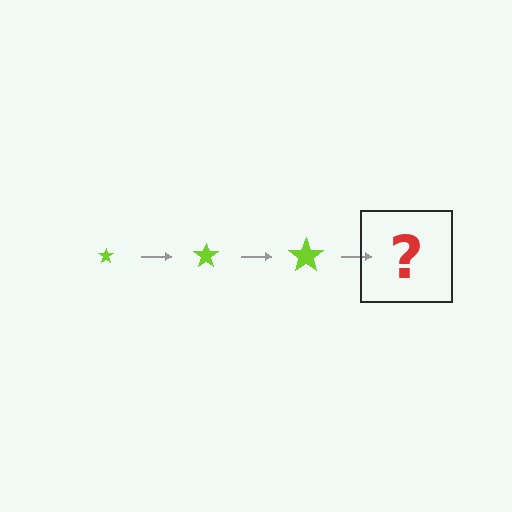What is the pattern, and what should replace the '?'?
The pattern is that the star gets progressively larger each step. The '?' should be a lime star, larger than the previous one.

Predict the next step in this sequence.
The next step is a lime star, larger than the previous one.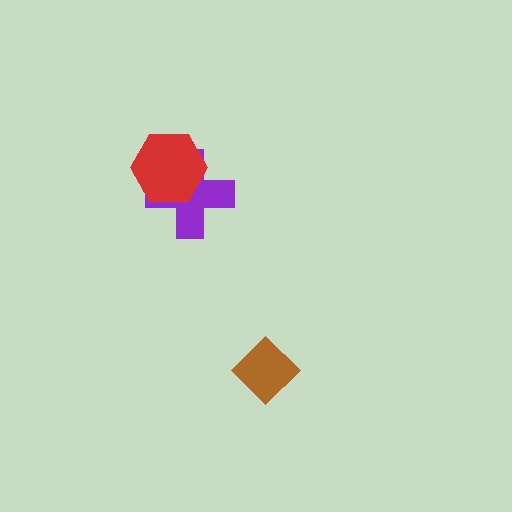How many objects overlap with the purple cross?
1 object overlaps with the purple cross.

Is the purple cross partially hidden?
Yes, it is partially covered by another shape.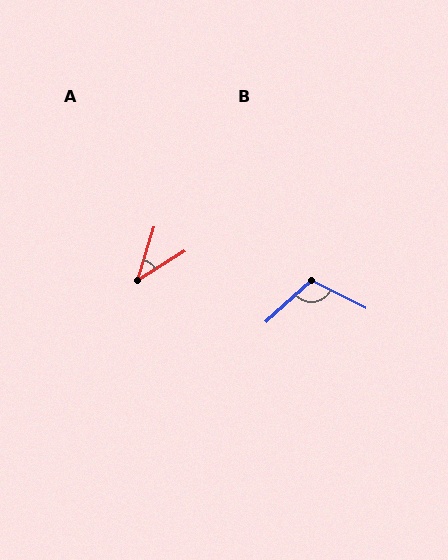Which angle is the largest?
B, at approximately 111 degrees.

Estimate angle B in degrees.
Approximately 111 degrees.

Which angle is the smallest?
A, at approximately 41 degrees.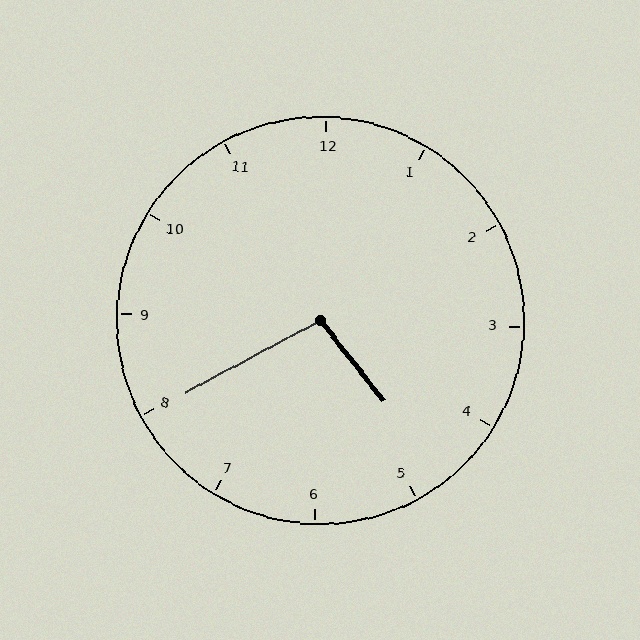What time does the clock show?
4:40.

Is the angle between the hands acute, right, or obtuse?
It is obtuse.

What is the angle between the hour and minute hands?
Approximately 100 degrees.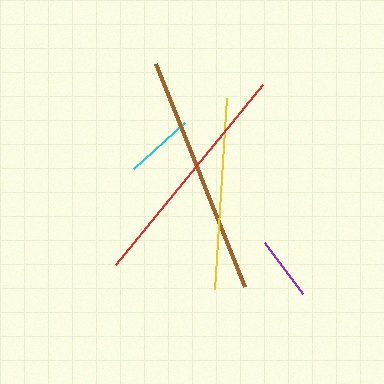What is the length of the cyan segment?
The cyan segment is approximately 69 pixels long.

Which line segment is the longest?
The brown line is the longest at approximately 240 pixels.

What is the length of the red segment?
The red segment is approximately 232 pixels long.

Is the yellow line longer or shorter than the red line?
The red line is longer than the yellow line.